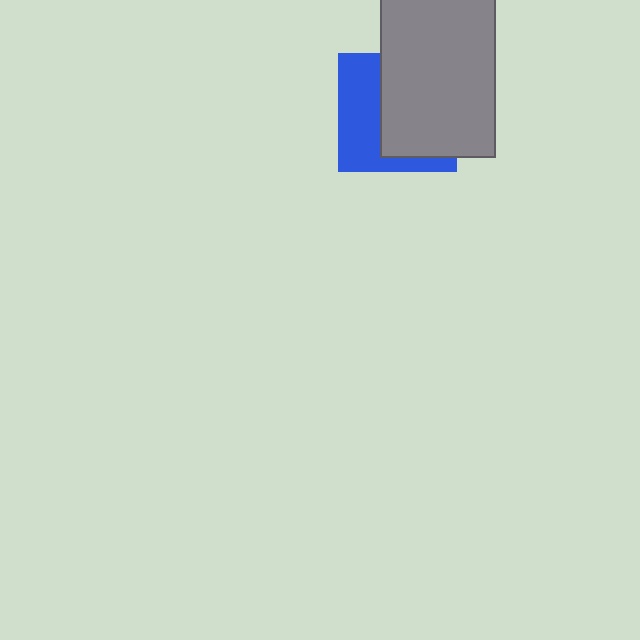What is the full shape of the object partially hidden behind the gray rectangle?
The partially hidden object is a blue square.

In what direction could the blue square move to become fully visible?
The blue square could move left. That would shift it out from behind the gray rectangle entirely.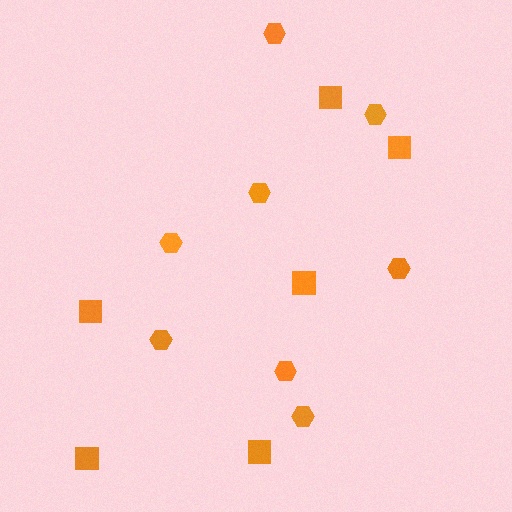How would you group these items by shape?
There are 2 groups: one group of hexagons (8) and one group of squares (6).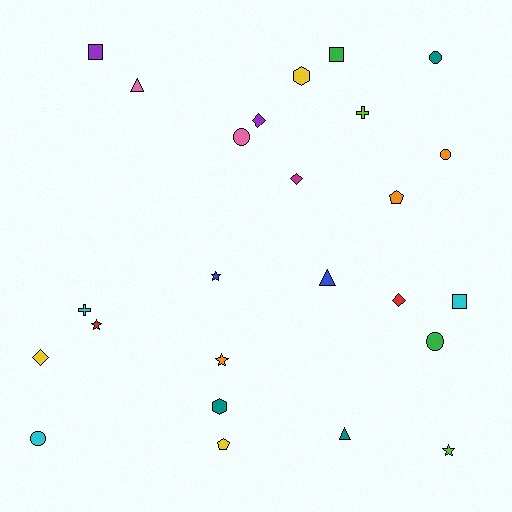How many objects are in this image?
There are 25 objects.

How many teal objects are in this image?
There are 3 teal objects.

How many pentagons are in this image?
There are 2 pentagons.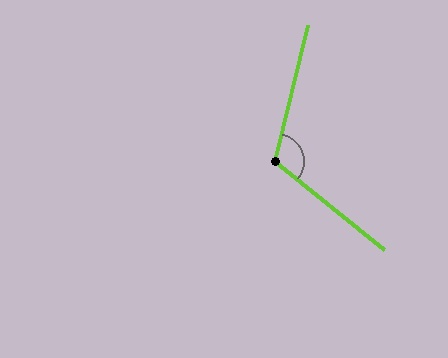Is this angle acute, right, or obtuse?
It is obtuse.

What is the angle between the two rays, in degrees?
Approximately 116 degrees.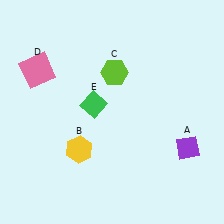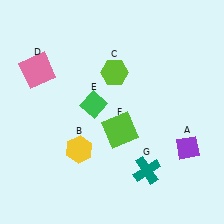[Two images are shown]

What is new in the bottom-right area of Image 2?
A teal cross (G) was added in the bottom-right area of Image 2.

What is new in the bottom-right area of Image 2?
A lime square (F) was added in the bottom-right area of Image 2.